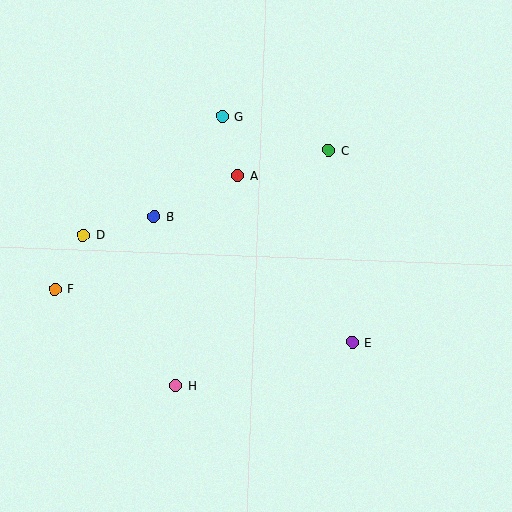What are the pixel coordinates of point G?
Point G is at (222, 117).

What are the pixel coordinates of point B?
Point B is at (154, 217).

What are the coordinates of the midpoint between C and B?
The midpoint between C and B is at (241, 183).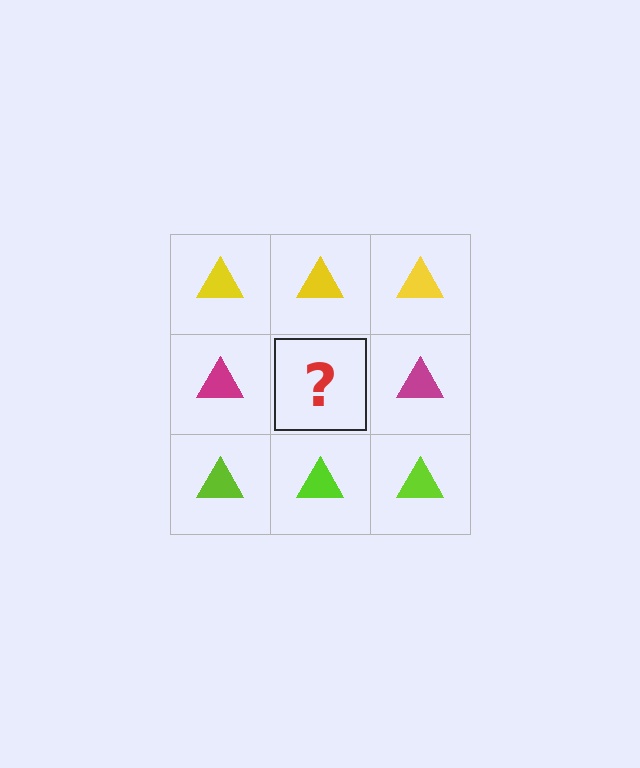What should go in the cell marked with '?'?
The missing cell should contain a magenta triangle.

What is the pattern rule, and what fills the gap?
The rule is that each row has a consistent color. The gap should be filled with a magenta triangle.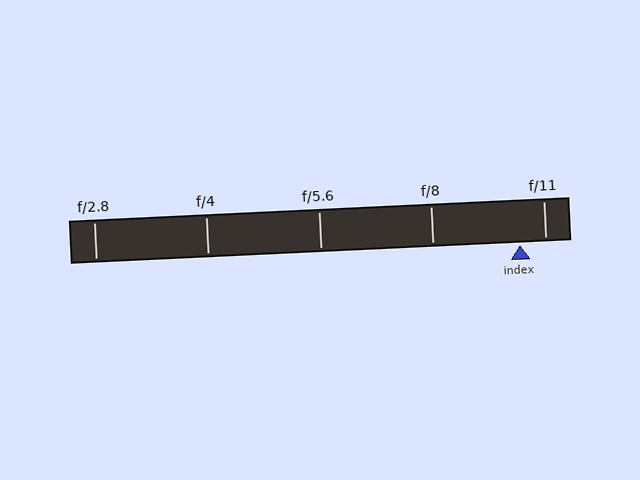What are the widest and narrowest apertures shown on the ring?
The widest aperture shown is f/2.8 and the narrowest is f/11.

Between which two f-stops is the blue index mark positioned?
The index mark is between f/8 and f/11.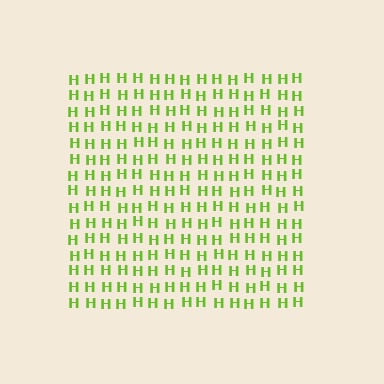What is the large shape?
The large shape is a square.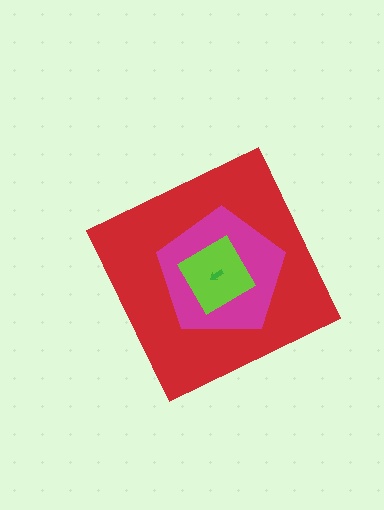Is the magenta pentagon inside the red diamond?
Yes.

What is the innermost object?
The green arrow.